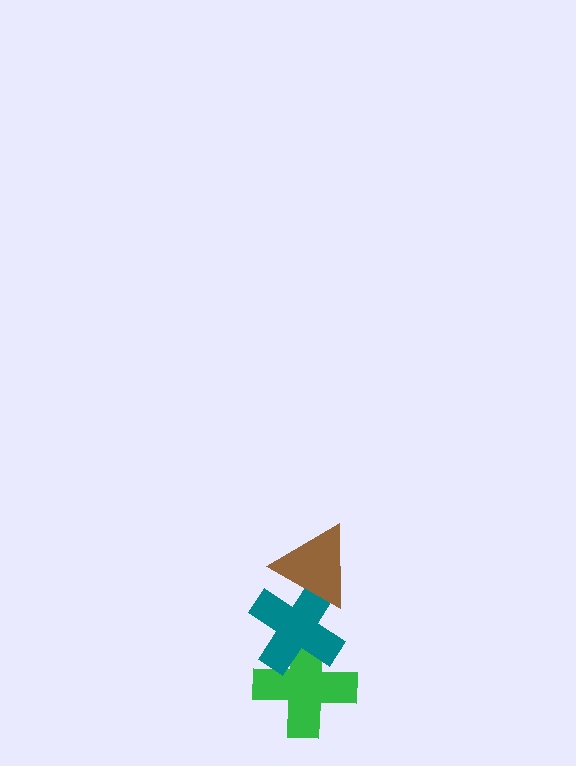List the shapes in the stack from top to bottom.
From top to bottom: the brown triangle, the teal cross, the green cross.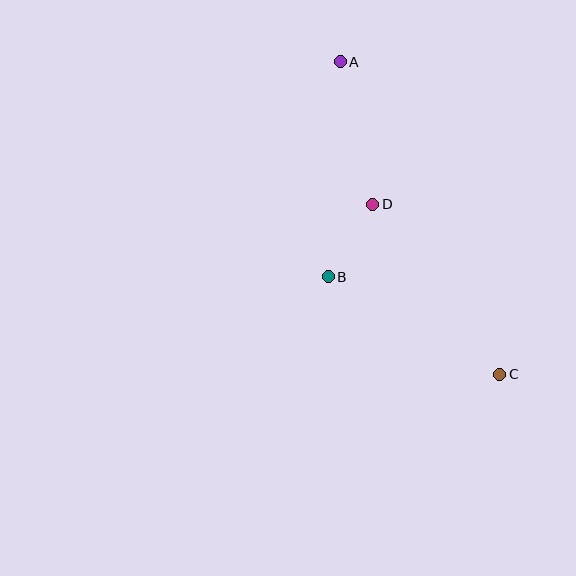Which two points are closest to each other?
Points B and D are closest to each other.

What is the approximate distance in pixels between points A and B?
The distance between A and B is approximately 215 pixels.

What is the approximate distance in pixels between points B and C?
The distance between B and C is approximately 198 pixels.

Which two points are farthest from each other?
Points A and C are farthest from each other.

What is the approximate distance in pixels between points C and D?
The distance between C and D is approximately 212 pixels.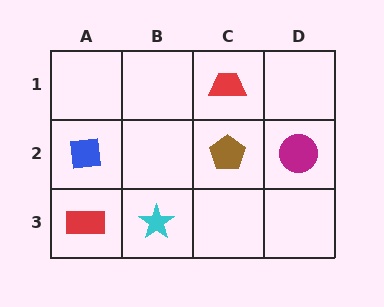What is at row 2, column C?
A brown pentagon.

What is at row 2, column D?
A magenta circle.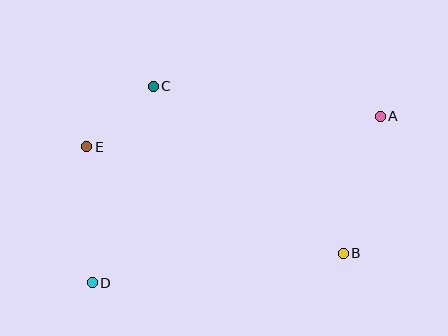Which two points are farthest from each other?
Points A and D are farthest from each other.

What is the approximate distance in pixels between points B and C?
The distance between B and C is approximately 253 pixels.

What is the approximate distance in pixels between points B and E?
The distance between B and E is approximately 278 pixels.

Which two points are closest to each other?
Points C and E are closest to each other.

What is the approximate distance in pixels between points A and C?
The distance between A and C is approximately 229 pixels.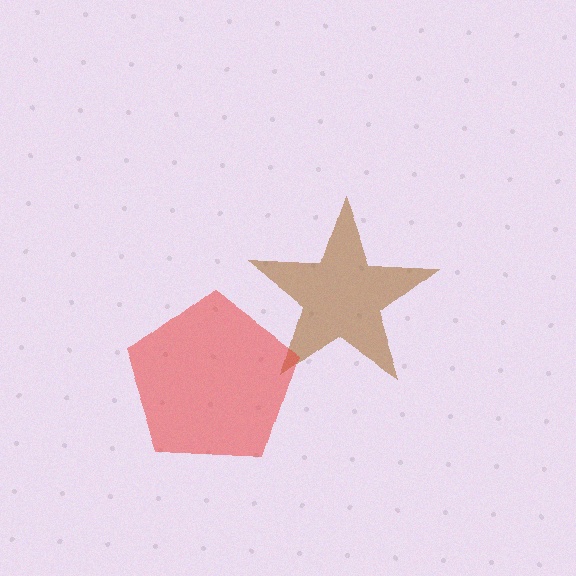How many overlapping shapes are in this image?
There are 2 overlapping shapes in the image.